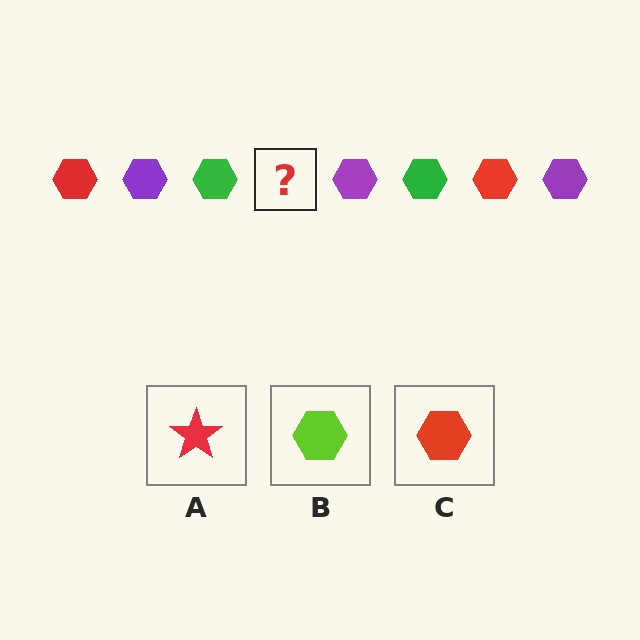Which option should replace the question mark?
Option C.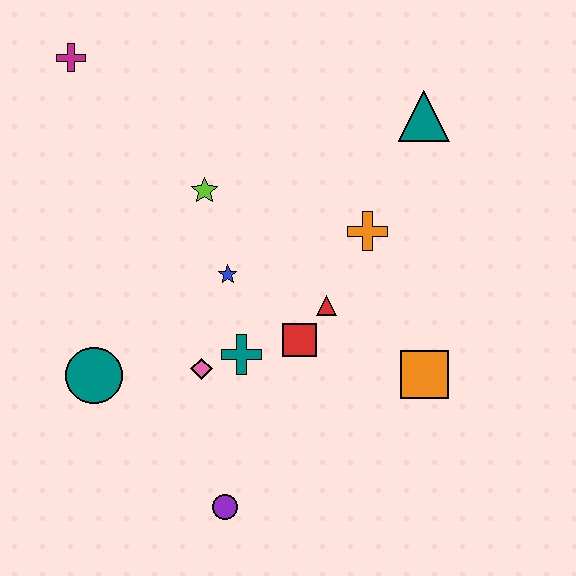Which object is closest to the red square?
The red triangle is closest to the red square.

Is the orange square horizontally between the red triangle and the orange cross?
No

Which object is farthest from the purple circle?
The magenta cross is farthest from the purple circle.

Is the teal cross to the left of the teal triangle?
Yes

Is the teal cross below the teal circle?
No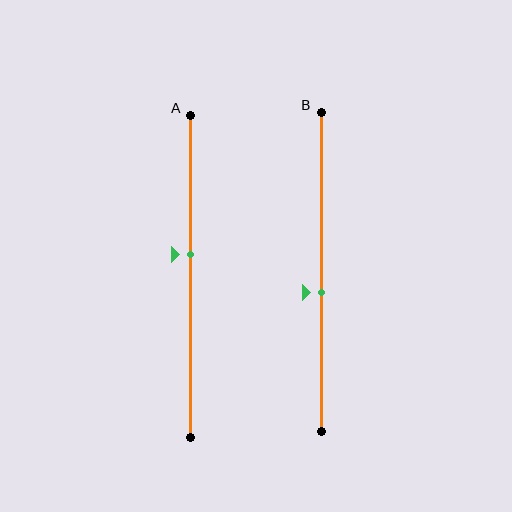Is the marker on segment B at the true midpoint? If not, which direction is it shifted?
No, the marker on segment B is shifted downward by about 6% of the segment length.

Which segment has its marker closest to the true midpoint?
Segment B has its marker closest to the true midpoint.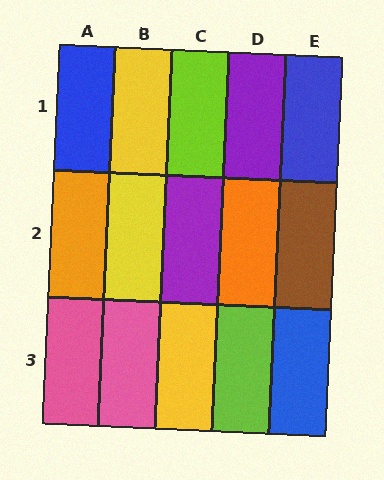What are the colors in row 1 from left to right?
Blue, yellow, lime, purple, blue.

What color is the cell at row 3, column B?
Pink.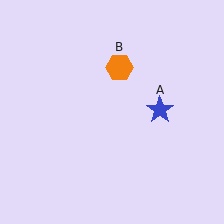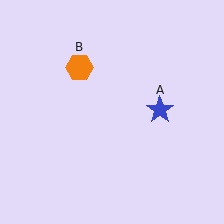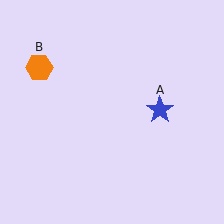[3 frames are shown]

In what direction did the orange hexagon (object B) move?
The orange hexagon (object B) moved left.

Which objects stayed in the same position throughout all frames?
Blue star (object A) remained stationary.